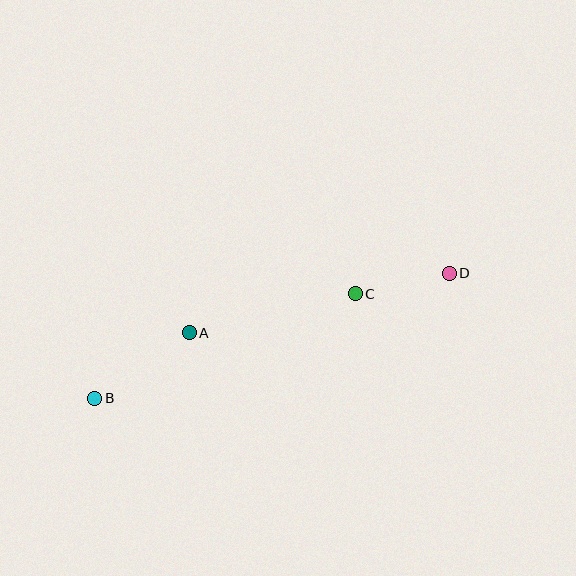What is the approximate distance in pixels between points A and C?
The distance between A and C is approximately 170 pixels.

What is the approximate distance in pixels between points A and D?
The distance between A and D is approximately 266 pixels.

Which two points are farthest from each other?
Points B and D are farthest from each other.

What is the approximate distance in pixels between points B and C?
The distance between B and C is approximately 281 pixels.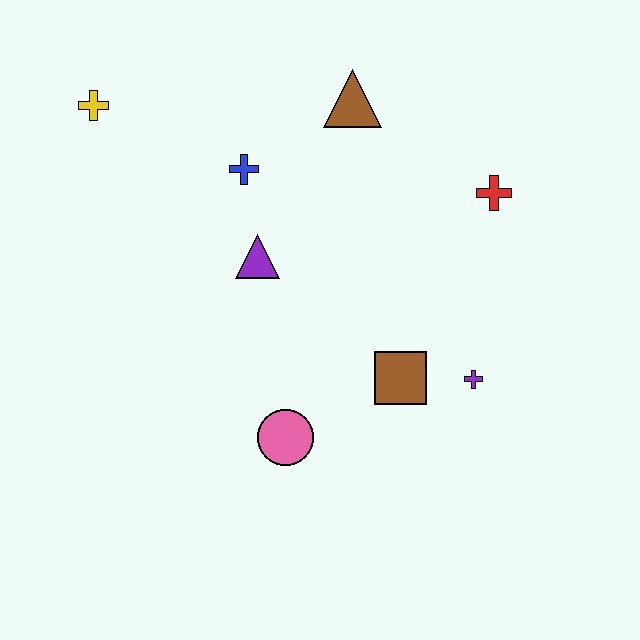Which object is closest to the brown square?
The purple cross is closest to the brown square.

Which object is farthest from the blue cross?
The purple cross is farthest from the blue cross.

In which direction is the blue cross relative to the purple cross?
The blue cross is to the left of the purple cross.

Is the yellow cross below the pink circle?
No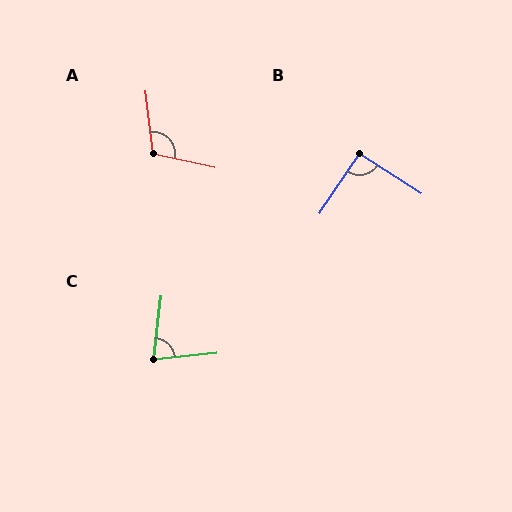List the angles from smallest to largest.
C (77°), B (91°), A (109°).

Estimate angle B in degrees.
Approximately 91 degrees.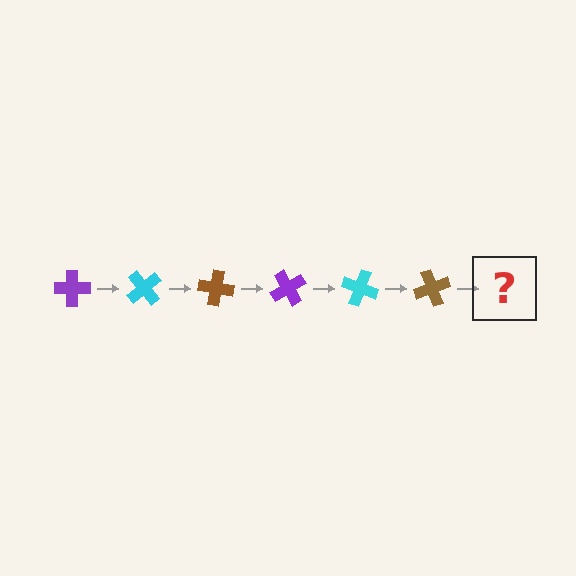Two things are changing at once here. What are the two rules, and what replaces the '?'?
The two rules are that it rotates 50 degrees each step and the color cycles through purple, cyan, and brown. The '?' should be a purple cross, rotated 300 degrees from the start.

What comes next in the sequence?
The next element should be a purple cross, rotated 300 degrees from the start.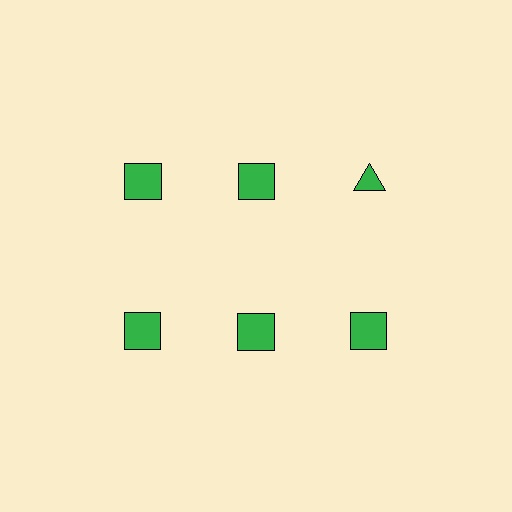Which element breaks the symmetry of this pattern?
The green triangle in the top row, center column breaks the symmetry. All other shapes are green squares.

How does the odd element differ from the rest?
It has a different shape: triangle instead of square.